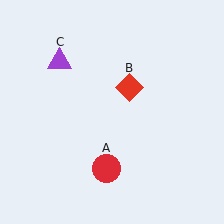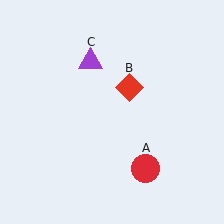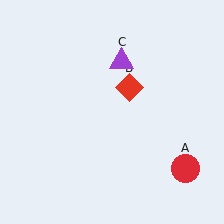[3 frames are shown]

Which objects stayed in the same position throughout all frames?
Red diamond (object B) remained stationary.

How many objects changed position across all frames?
2 objects changed position: red circle (object A), purple triangle (object C).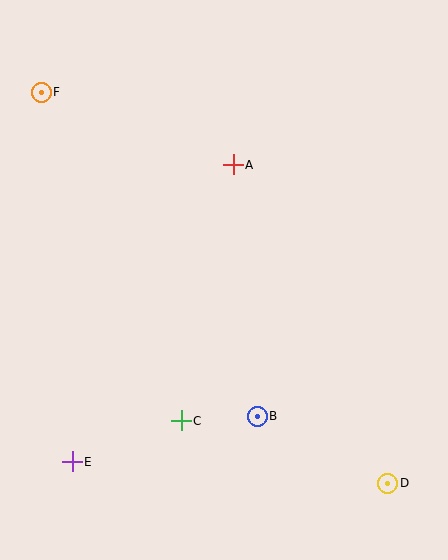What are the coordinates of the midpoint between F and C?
The midpoint between F and C is at (111, 257).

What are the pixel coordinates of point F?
Point F is at (41, 92).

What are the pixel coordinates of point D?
Point D is at (388, 483).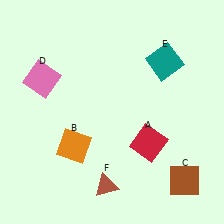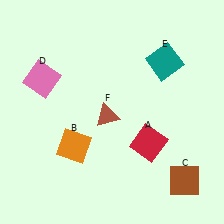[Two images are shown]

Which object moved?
The brown triangle (F) moved up.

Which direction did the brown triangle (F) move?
The brown triangle (F) moved up.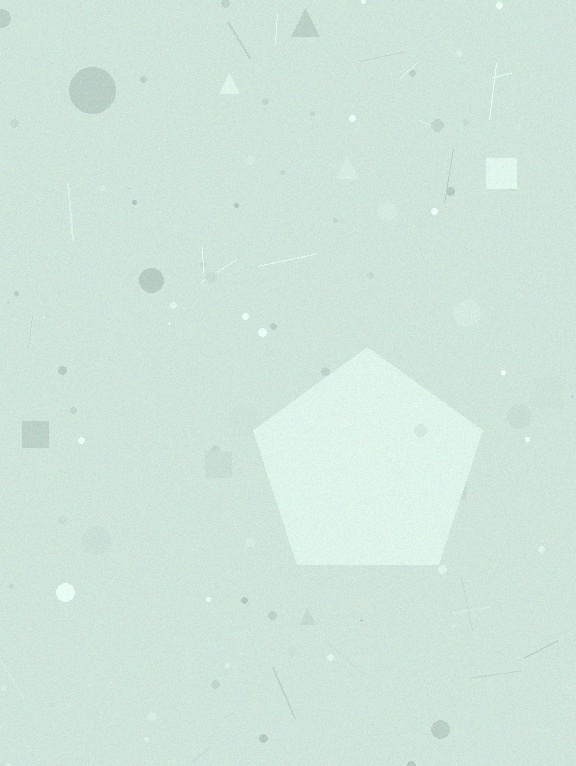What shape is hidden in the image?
A pentagon is hidden in the image.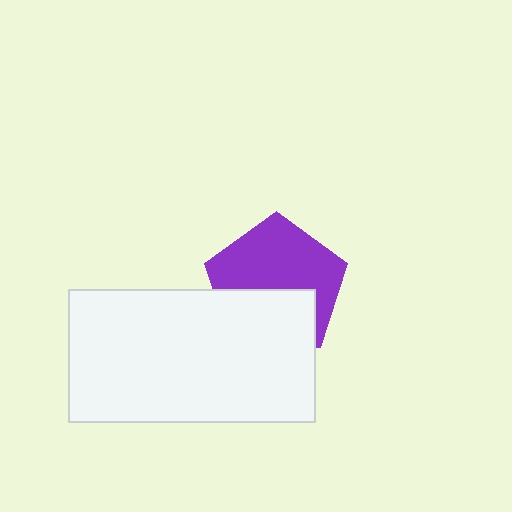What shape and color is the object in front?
The object in front is a white rectangle.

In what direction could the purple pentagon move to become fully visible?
The purple pentagon could move up. That would shift it out from behind the white rectangle entirely.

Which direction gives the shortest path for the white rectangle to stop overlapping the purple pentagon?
Moving down gives the shortest separation.